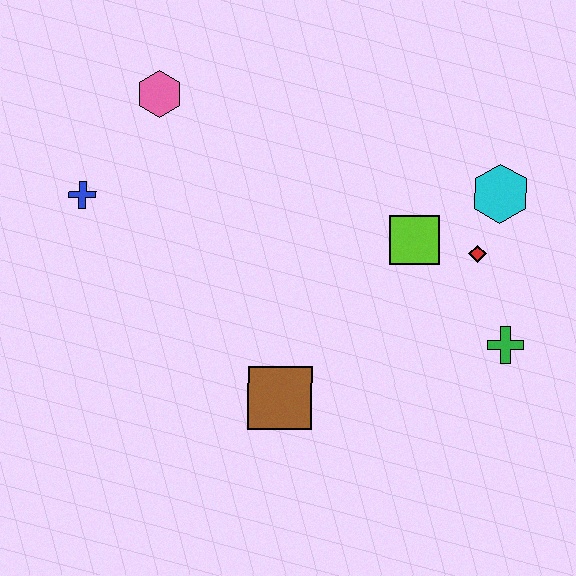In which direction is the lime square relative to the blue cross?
The lime square is to the right of the blue cross.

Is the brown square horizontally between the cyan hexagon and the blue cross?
Yes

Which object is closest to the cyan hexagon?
The red diamond is closest to the cyan hexagon.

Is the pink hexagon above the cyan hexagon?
Yes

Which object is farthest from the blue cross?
The green cross is farthest from the blue cross.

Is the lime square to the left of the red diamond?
Yes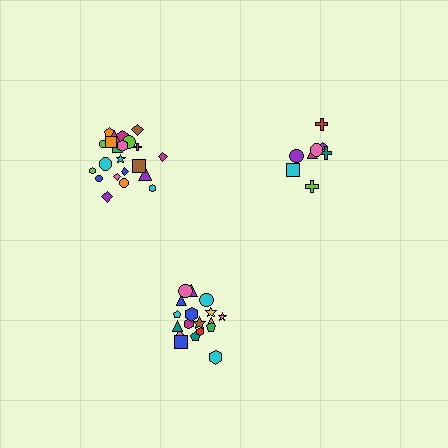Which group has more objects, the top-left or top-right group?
The top-left group.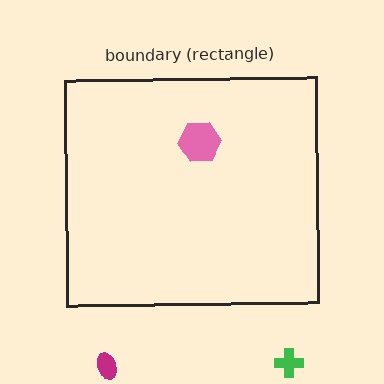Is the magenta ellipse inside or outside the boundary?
Outside.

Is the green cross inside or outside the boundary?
Outside.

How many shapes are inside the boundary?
1 inside, 2 outside.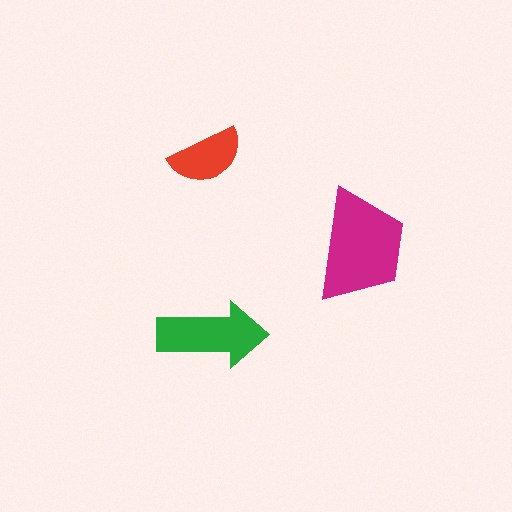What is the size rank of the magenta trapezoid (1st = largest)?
1st.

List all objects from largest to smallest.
The magenta trapezoid, the green arrow, the red semicircle.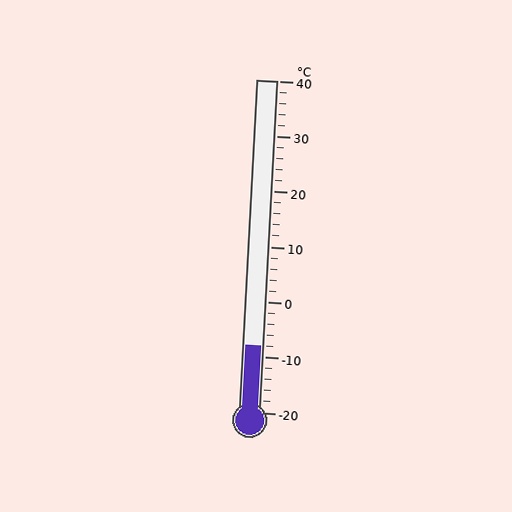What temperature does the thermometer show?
The thermometer shows approximately -8°C.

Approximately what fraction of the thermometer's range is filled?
The thermometer is filled to approximately 20% of its range.